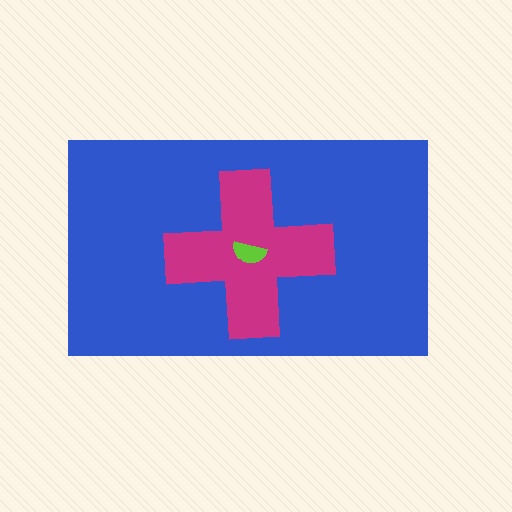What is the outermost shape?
The blue rectangle.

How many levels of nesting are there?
3.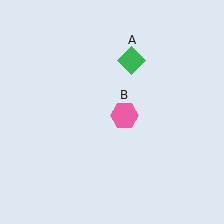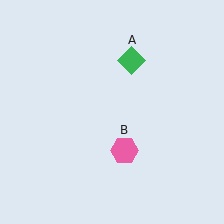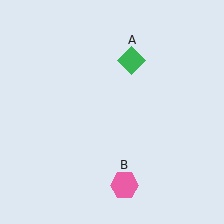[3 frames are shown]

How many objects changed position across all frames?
1 object changed position: pink hexagon (object B).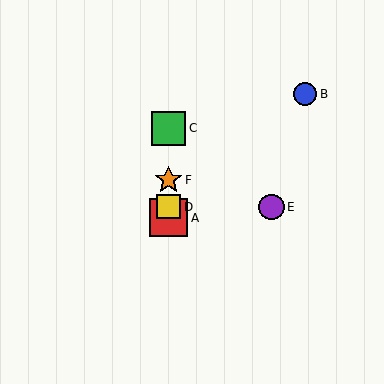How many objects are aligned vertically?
4 objects (A, C, D, F) are aligned vertically.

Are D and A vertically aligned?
Yes, both are at x≈169.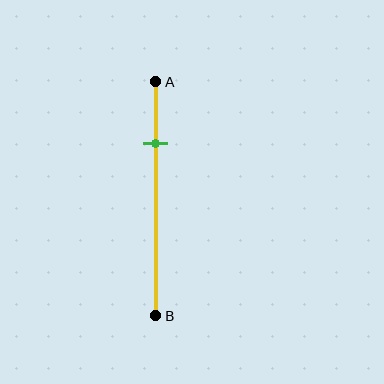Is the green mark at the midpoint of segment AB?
No, the mark is at about 25% from A, not at the 50% midpoint.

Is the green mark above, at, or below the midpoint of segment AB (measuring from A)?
The green mark is above the midpoint of segment AB.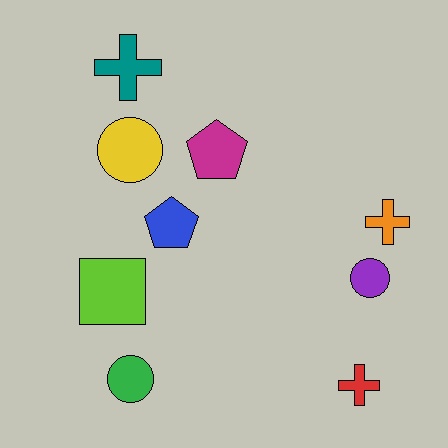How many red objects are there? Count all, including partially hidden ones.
There is 1 red object.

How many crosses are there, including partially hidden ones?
There are 3 crosses.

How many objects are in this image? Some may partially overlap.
There are 9 objects.